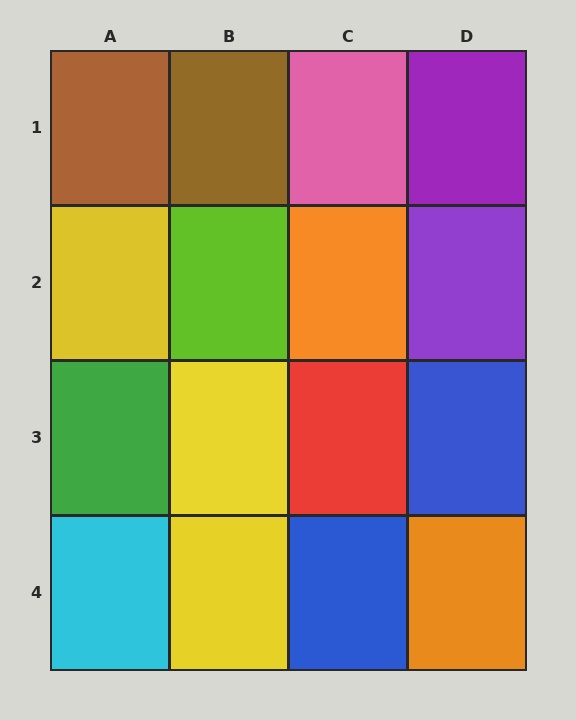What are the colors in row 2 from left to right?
Yellow, lime, orange, purple.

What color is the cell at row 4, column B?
Yellow.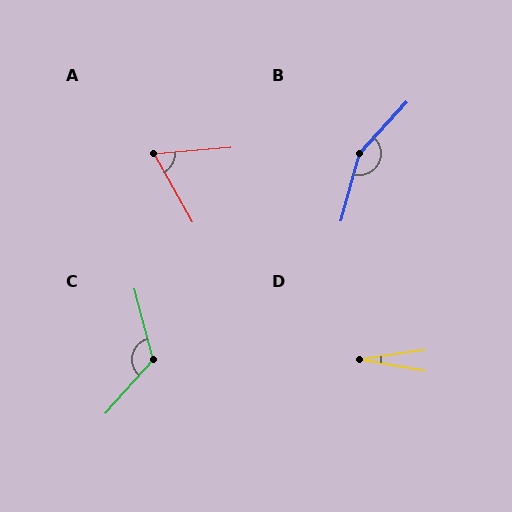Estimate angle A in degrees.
Approximately 66 degrees.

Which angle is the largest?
B, at approximately 152 degrees.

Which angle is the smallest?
D, at approximately 18 degrees.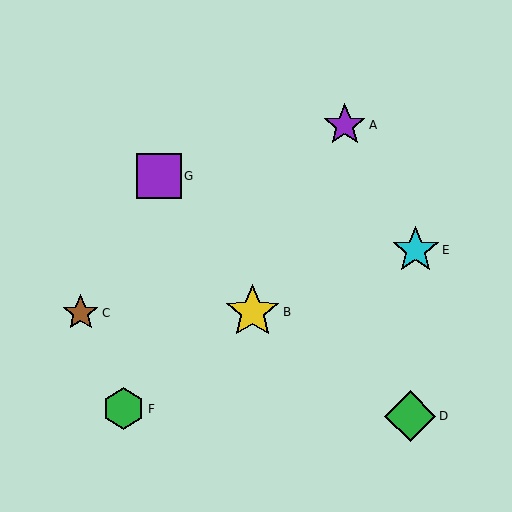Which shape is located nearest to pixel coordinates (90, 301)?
The brown star (labeled C) at (81, 313) is nearest to that location.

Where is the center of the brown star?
The center of the brown star is at (81, 313).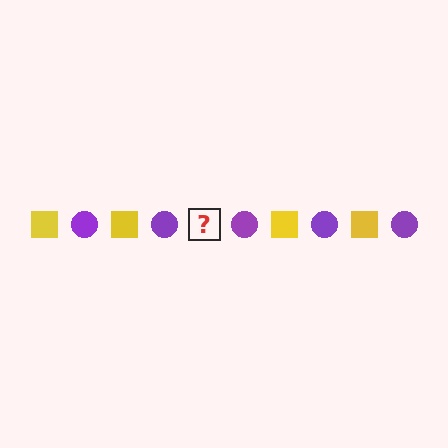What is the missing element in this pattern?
The missing element is a yellow square.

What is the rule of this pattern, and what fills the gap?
The rule is that the pattern alternates between yellow square and purple circle. The gap should be filled with a yellow square.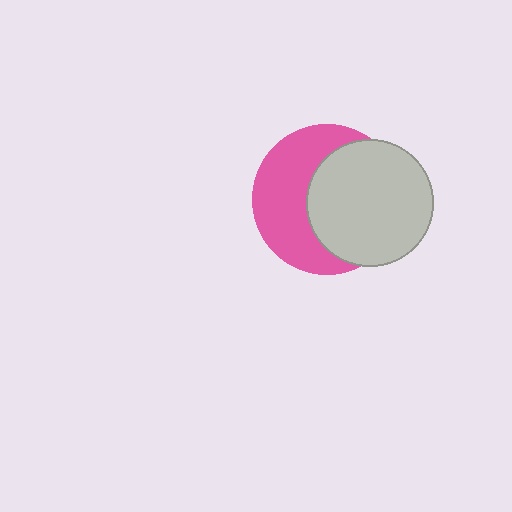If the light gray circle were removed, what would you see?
You would see the complete pink circle.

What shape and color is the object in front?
The object in front is a light gray circle.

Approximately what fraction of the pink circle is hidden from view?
Roughly 52% of the pink circle is hidden behind the light gray circle.